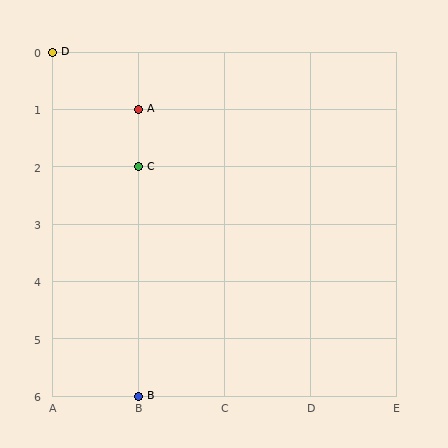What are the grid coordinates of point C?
Point C is at grid coordinates (B, 2).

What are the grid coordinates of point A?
Point A is at grid coordinates (B, 1).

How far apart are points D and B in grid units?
Points D and B are 1 column and 6 rows apart (about 6.1 grid units diagonally).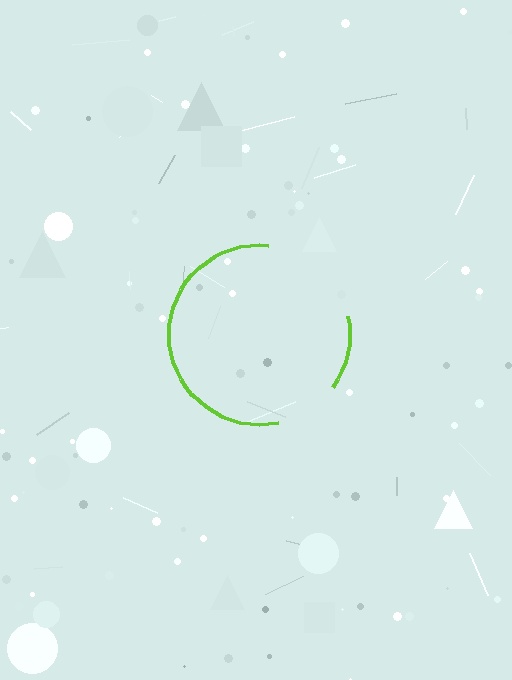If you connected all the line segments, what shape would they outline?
They would outline a circle.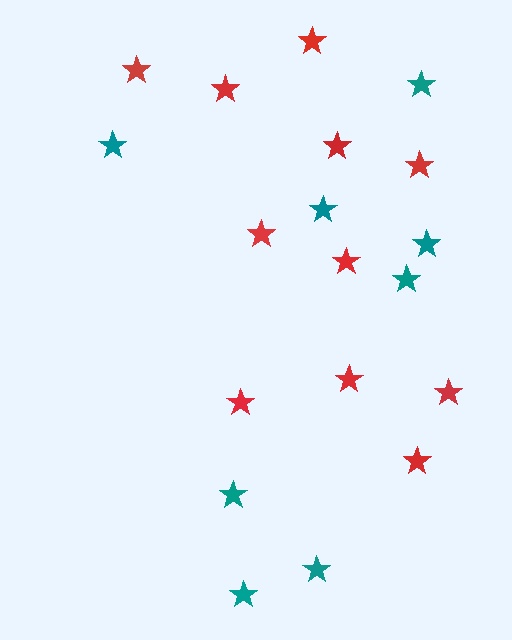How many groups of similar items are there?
There are 2 groups: one group of red stars (11) and one group of teal stars (8).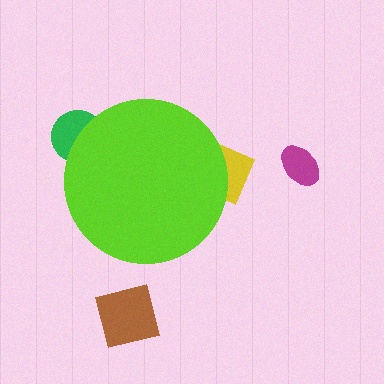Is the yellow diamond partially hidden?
Yes, the yellow diamond is partially hidden behind the lime circle.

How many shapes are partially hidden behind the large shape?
2 shapes are partially hidden.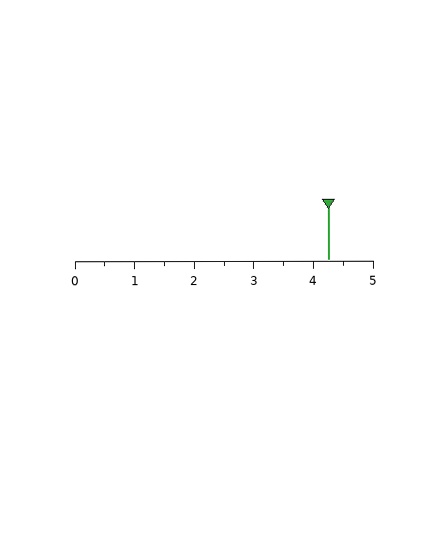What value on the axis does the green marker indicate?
The marker indicates approximately 4.2.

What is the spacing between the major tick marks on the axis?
The major ticks are spaced 1 apart.